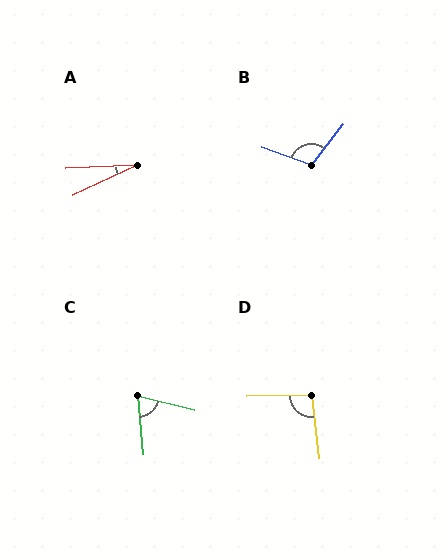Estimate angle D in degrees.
Approximately 95 degrees.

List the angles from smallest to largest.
A (22°), C (70°), D (95°), B (108°).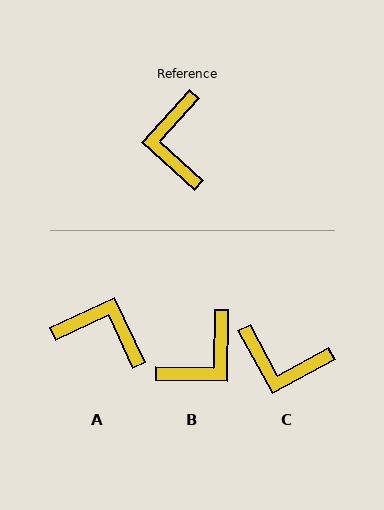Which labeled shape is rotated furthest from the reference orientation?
B, about 131 degrees away.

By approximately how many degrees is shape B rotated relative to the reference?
Approximately 131 degrees counter-clockwise.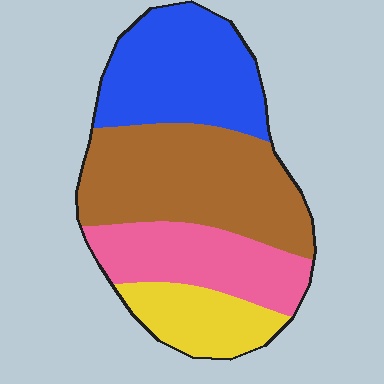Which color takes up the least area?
Yellow, at roughly 15%.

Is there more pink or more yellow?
Pink.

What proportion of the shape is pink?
Pink covers 22% of the shape.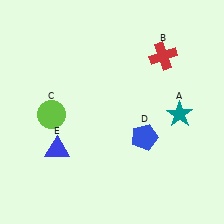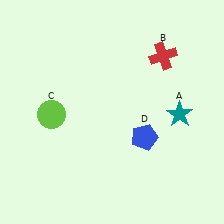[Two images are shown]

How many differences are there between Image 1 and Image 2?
There is 1 difference between the two images.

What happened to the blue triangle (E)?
The blue triangle (E) was removed in Image 2. It was in the bottom-left area of Image 1.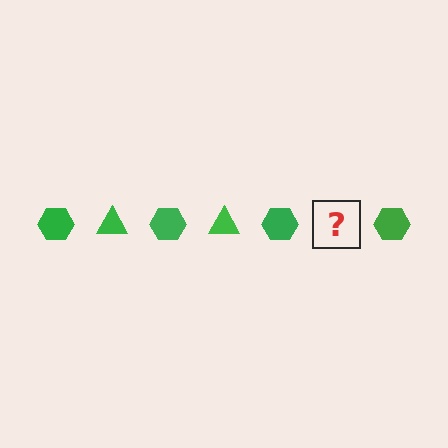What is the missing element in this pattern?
The missing element is a green triangle.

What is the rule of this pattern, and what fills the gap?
The rule is that the pattern cycles through hexagon, triangle shapes in green. The gap should be filled with a green triangle.